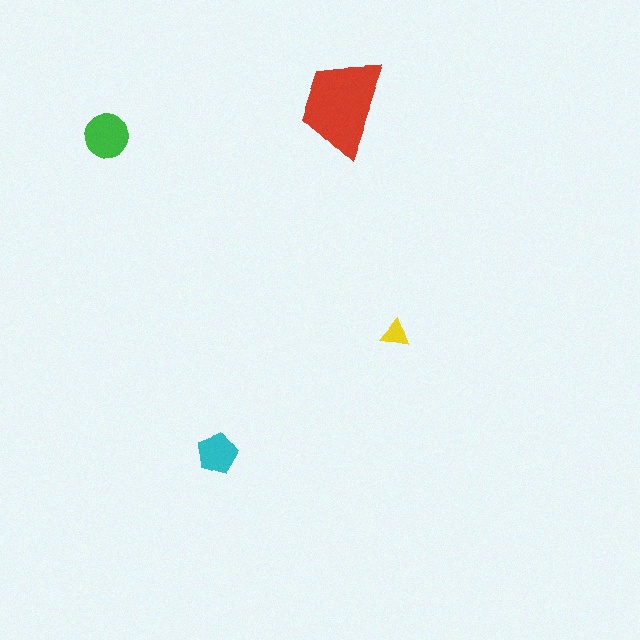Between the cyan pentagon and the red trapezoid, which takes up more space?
The red trapezoid.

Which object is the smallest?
The yellow triangle.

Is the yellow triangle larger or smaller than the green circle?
Smaller.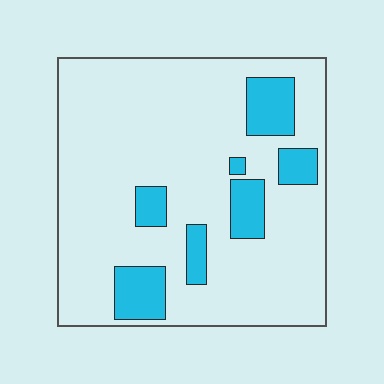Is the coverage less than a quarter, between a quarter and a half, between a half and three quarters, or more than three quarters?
Less than a quarter.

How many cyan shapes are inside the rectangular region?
7.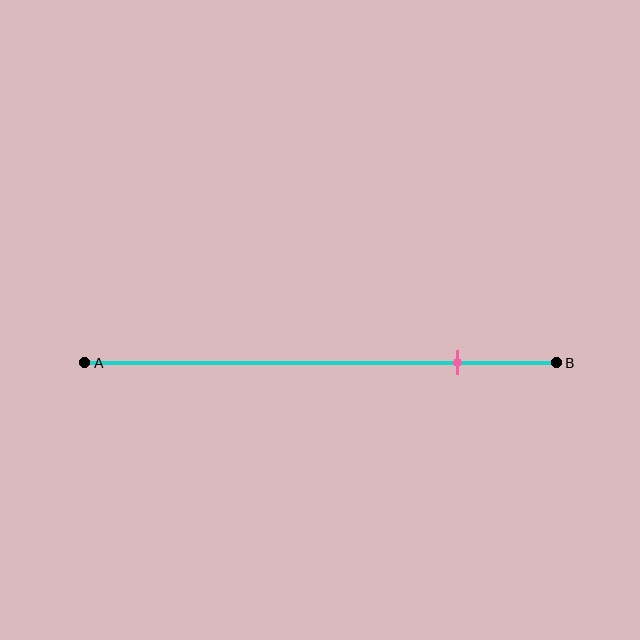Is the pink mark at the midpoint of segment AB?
No, the mark is at about 80% from A, not at the 50% midpoint.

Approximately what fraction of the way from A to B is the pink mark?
The pink mark is approximately 80% of the way from A to B.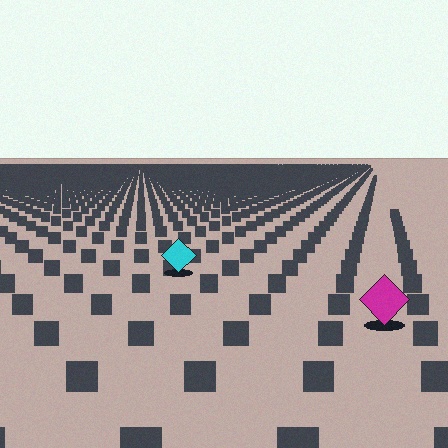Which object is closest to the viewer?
The magenta diamond is closest. The texture marks near it are larger and more spread out.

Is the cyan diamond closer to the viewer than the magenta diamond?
No. The magenta diamond is closer — you can tell from the texture gradient: the ground texture is coarser near it.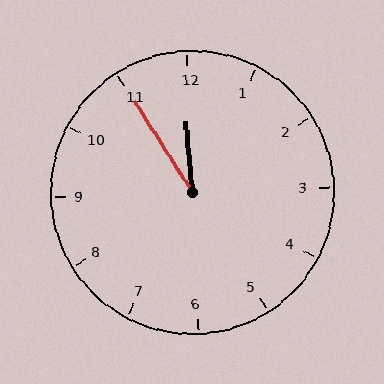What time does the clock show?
11:55.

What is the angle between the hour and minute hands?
Approximately 28 degrees.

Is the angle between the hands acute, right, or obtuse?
It is acute.